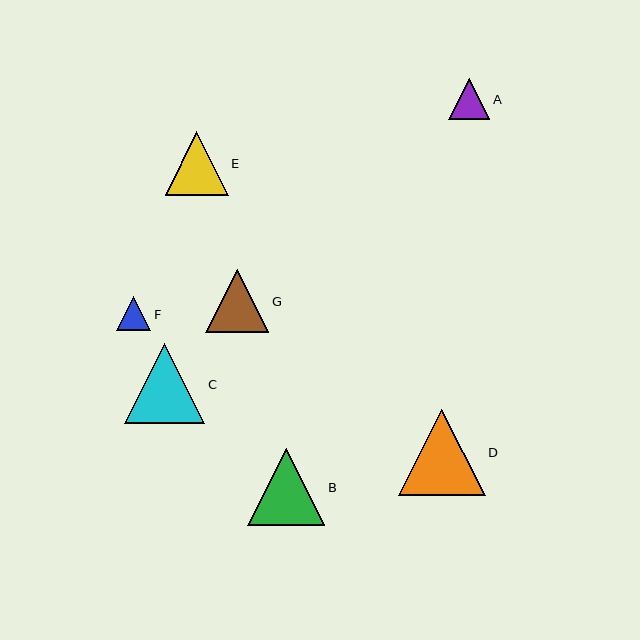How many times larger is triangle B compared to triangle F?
Triangle B is approximately 2.3 times the size of triangle F.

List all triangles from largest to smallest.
From largest to smallest: D, C, B, E, G, A, F.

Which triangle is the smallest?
Triangle F is the smallest with a size of approximately 34 pixels.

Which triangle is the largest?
Triangle D is the largest with a size of approximately 87 pixels.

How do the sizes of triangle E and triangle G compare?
Triangle E and triangle G are approximately the same size.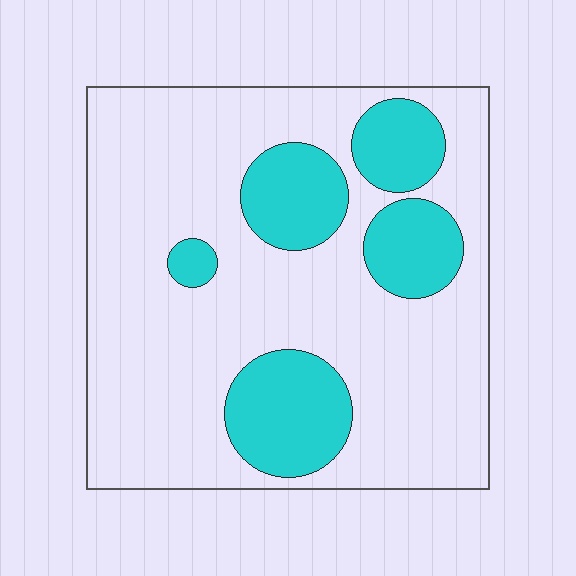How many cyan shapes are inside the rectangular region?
5.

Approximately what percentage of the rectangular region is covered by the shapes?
Approximately 25%.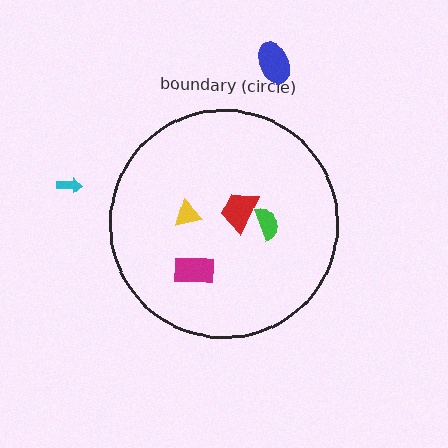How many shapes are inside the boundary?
4 inside, 2 outside.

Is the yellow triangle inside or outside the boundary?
Inside.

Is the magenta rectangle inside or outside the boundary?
Inside.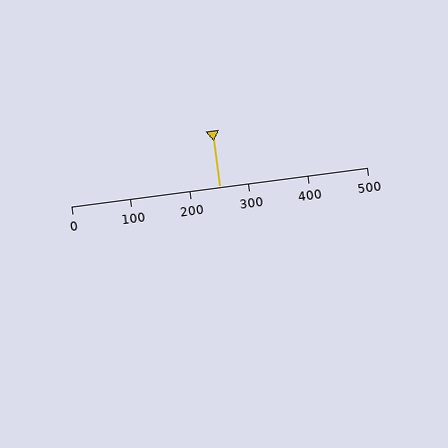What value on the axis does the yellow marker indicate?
The marker indicates approximately 250.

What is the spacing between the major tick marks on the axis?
The major ticks are spaced 100 apart.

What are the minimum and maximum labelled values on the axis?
The axis runs from 0 to 500.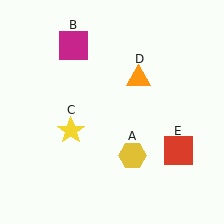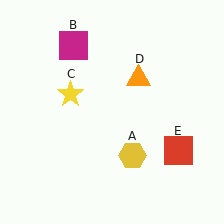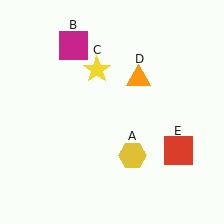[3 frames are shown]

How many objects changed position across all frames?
1 object changed position: yellow star (object C).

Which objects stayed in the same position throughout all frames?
Yellow hexagon (object A) and magenta square (object B) and orange triangle (object D) and red square (object E) remained stationary.